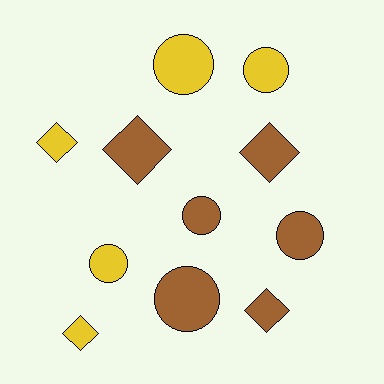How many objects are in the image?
There are 11 objects.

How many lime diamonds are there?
There are no lime diamonds.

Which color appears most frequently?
Brown, with 6 objects.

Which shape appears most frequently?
Circle, with 6 objects.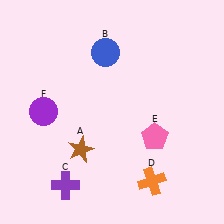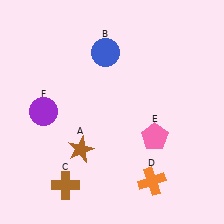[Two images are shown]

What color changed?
The cross (C) changed from purple in Image 1 to brown in Image 2.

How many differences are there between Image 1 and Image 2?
There is 1 difference between the two images.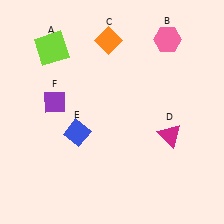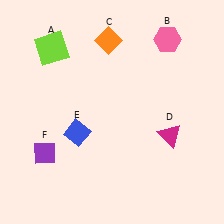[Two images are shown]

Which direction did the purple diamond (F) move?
The purple diamond (F) moved down.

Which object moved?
The purple diamond (F) moved down.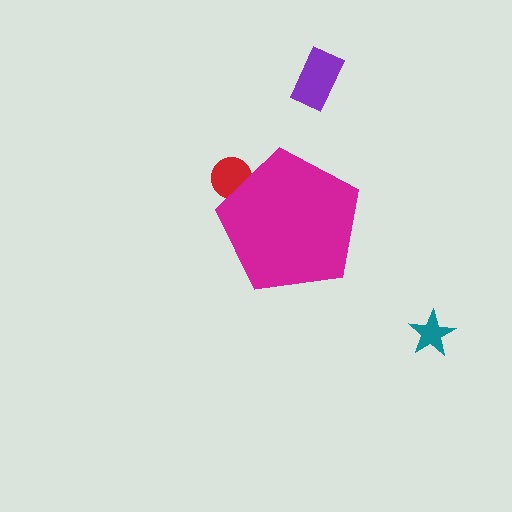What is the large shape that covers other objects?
A magenta pentagon.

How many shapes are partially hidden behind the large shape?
1 shape is partially hidden.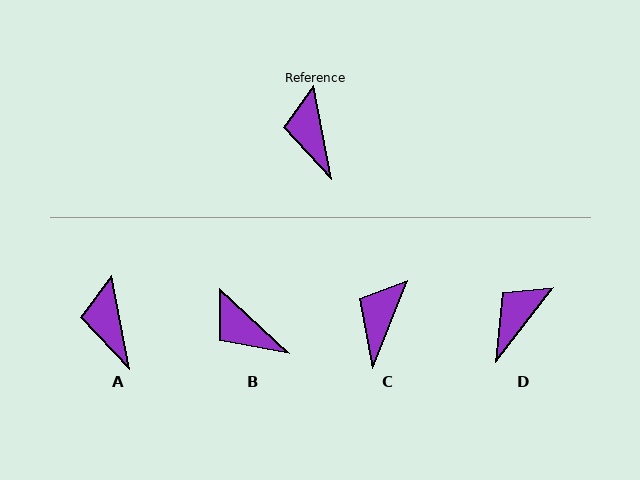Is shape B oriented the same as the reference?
No, it is off by about 36 degrees.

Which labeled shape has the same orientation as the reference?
A.